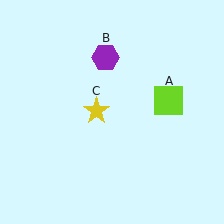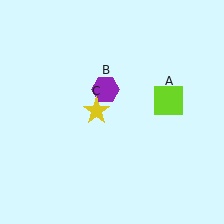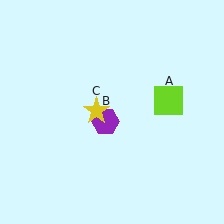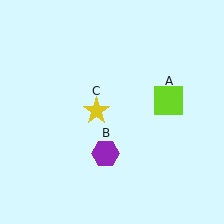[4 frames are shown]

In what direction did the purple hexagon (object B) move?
The purple hexagon (object B) moved down.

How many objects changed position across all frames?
1 object changed position: purple hexagon (object B).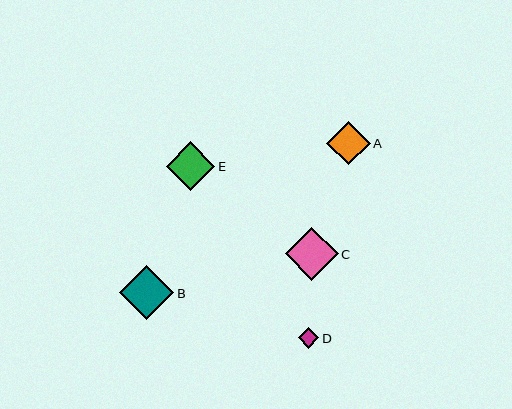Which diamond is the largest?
Diamond B is the largest with a size of approximately 54 pixels.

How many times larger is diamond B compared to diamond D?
Diamond B is approximately 2.6 times the size of diamond D.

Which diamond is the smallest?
Diamond D is the smallest with a size of approximately 21 pixels.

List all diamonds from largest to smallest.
From largest to smallest: B, C, E, A, D.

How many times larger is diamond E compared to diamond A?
Diamond E is approximately 1.1 times the size of diamond A.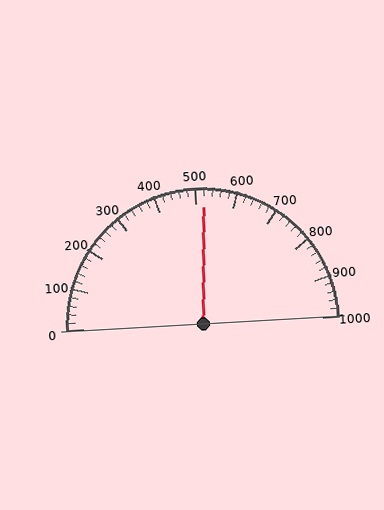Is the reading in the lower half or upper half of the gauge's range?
The reading is in the upper half of the range (0 to 1000).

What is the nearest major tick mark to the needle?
The nearest major tick mark is 500.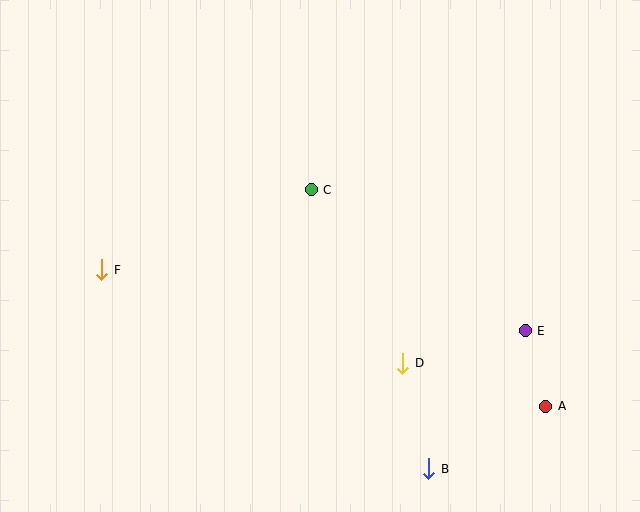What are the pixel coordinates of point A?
Point A is at (546, 406).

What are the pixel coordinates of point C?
Point C is at (311, 190).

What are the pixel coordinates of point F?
Point F is at (102, 270).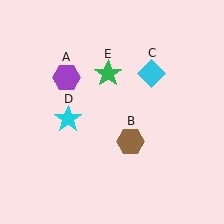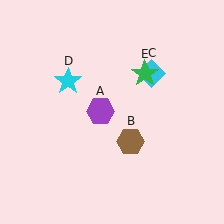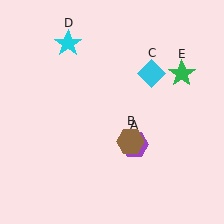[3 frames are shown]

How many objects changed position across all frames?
3 objects changed position: purple hexagon (object A), cyan star (object D), green star (object E).